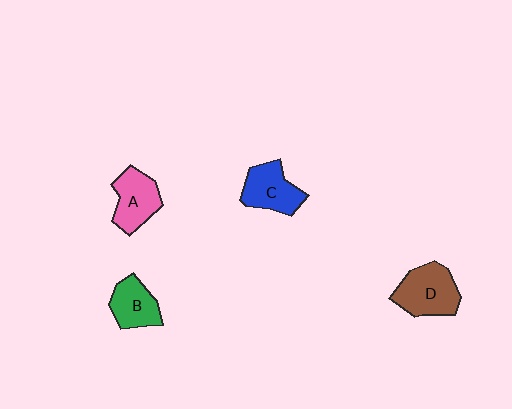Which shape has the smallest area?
Shape B (green).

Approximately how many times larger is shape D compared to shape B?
Approximately 1.4 times.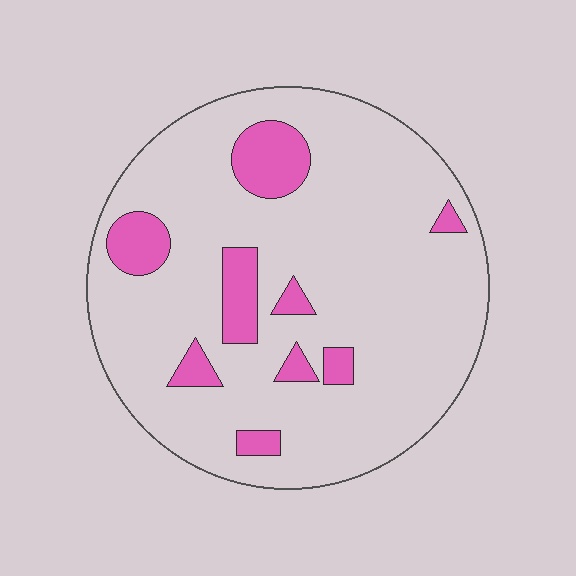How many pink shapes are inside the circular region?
9.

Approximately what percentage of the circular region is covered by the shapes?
Approximately 15%.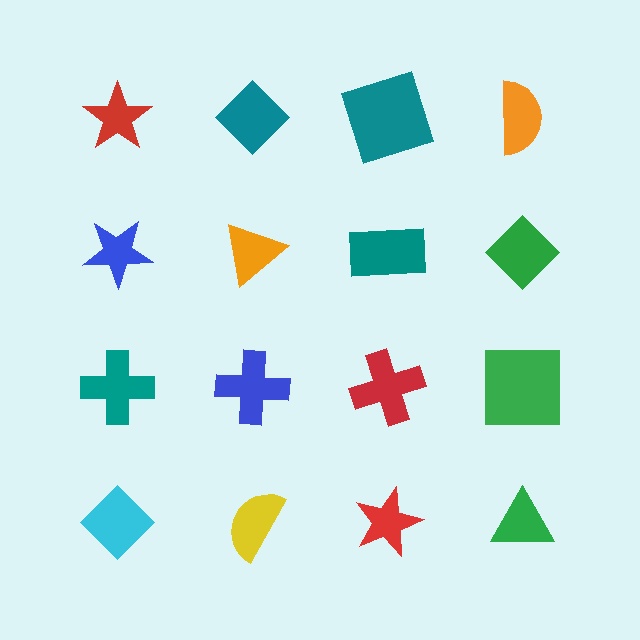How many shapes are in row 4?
4 shapes.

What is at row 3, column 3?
A red cross.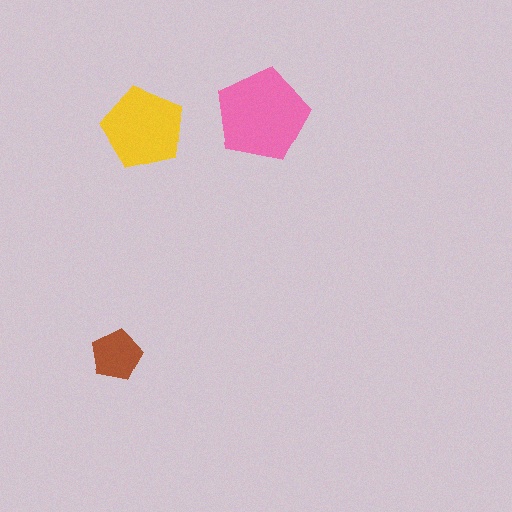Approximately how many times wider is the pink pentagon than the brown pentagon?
About 2 times wider.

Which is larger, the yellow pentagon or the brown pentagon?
The yellow one.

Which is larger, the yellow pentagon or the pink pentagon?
The pink one.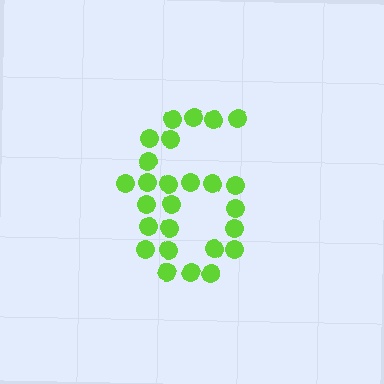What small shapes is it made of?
It is made of small circles.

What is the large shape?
The large shape is the digit 6.